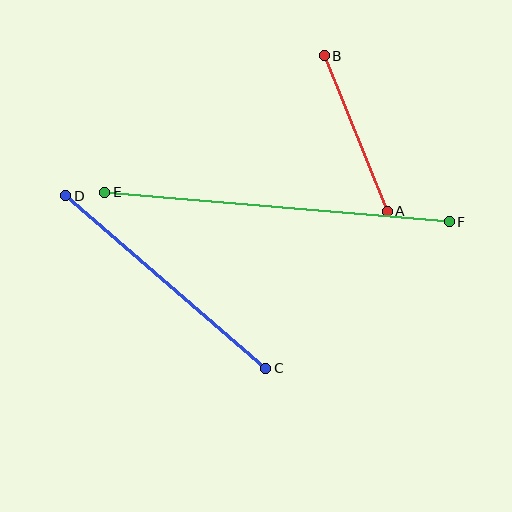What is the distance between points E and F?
The distance is approximately 346 pixels.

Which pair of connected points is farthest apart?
Points E and F are farthest apart.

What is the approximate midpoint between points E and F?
The midpoint is at approximately (277, 207) pixels.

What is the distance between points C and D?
The distance is approximately 265 pixels.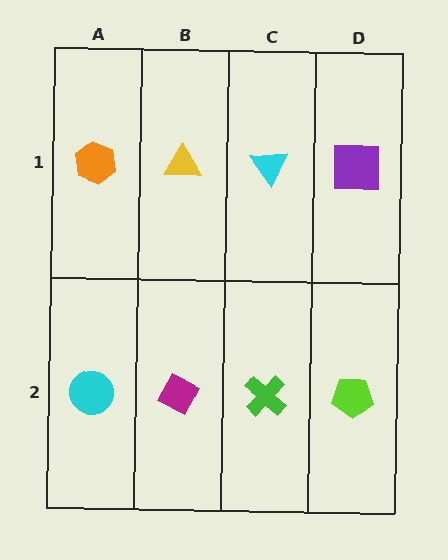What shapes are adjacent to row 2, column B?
A yellow triangle (row 1, column B), a cyan circle (row 2, column A), a green cross (row 2, column C).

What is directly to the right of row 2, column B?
A green cross.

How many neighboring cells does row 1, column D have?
2.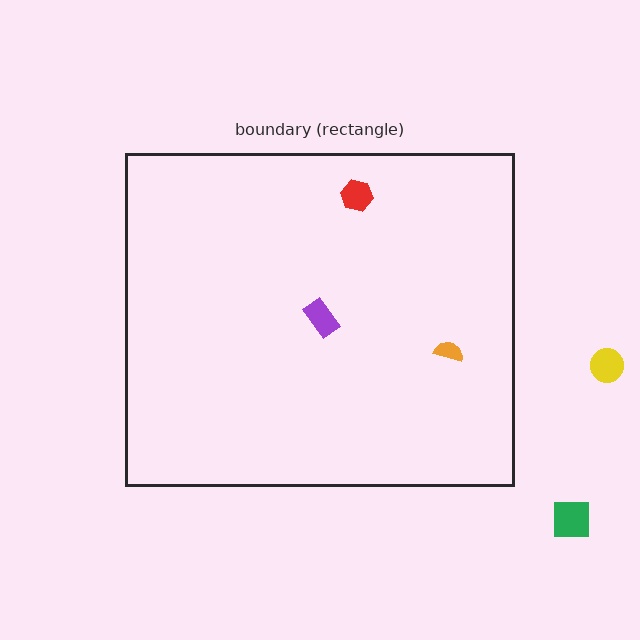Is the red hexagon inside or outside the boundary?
Inside.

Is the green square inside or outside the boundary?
Outside.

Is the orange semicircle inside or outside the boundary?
Inside.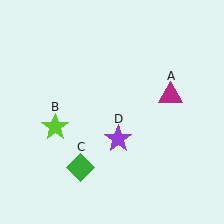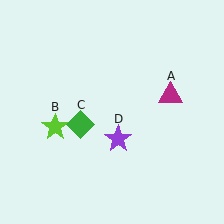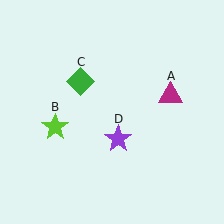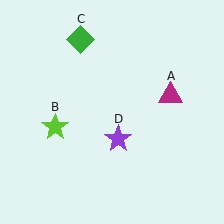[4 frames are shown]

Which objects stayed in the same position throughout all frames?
Magenta triangle (object A) and lime star (object B) and purple star (object D) remained stationary.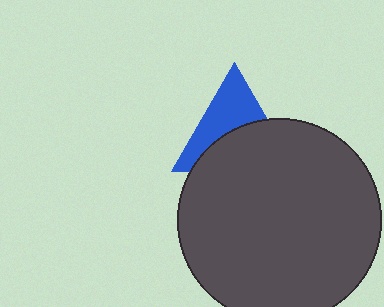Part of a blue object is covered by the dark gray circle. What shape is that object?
It is a triangle.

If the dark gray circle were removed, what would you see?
You would see the complete blue triangle.